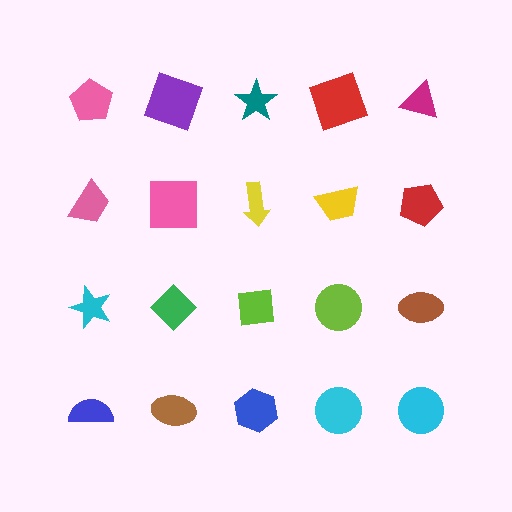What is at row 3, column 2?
A green diamond.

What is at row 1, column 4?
A red square.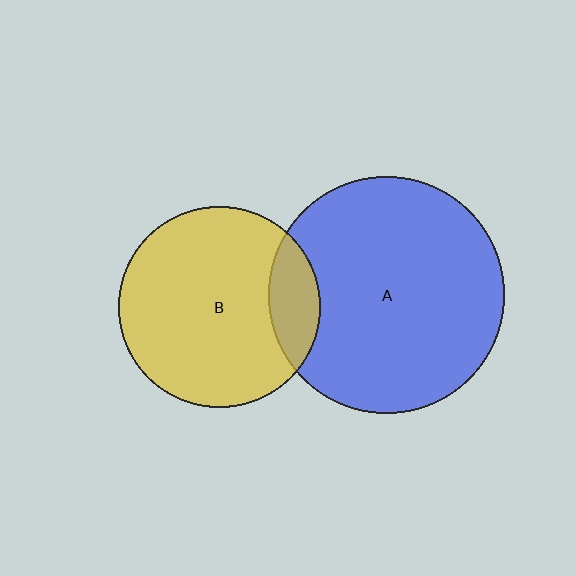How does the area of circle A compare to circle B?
Approximately 1.4 times.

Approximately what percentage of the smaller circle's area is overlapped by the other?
Approximately 15%.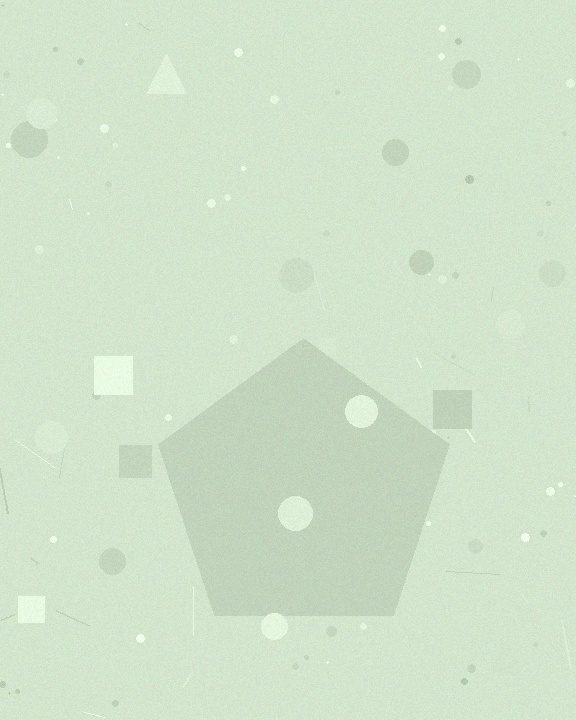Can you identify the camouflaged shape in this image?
The camouflaged shape is a pentagon.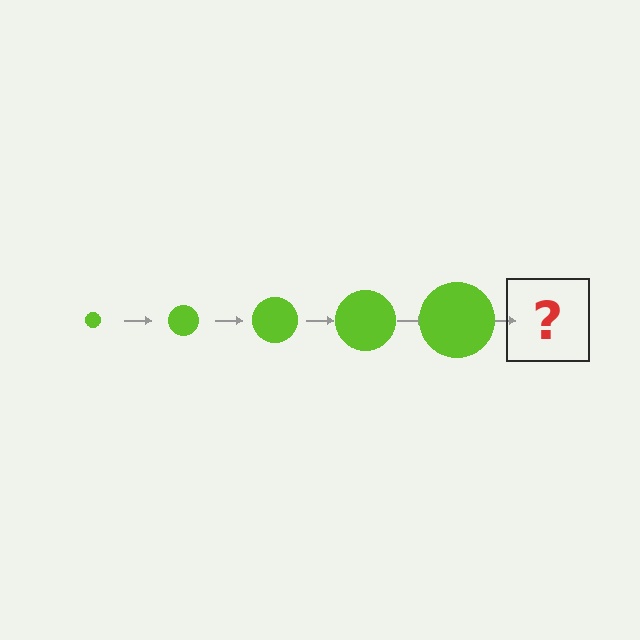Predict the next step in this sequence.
The next step is a lime circle, larger than the previous one.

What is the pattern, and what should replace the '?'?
The pattern is that the circle gets progressively larger each step. The '?' should be a lime circle, larger than the previous one.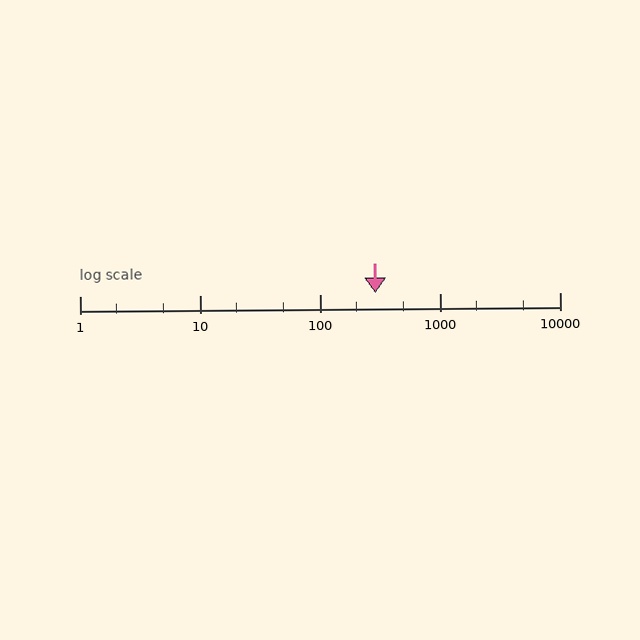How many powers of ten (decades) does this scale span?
The scale spans 4 decades, from 1 to 10000.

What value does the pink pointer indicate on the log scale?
The pointer indicates approximately 290.